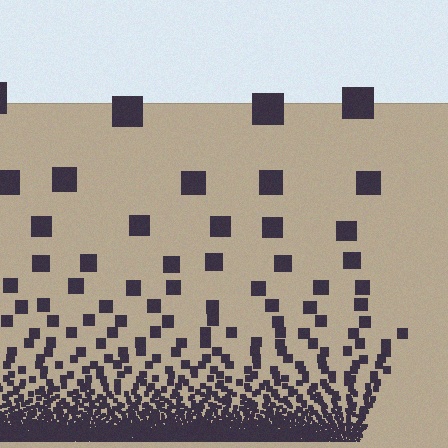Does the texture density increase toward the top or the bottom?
Density increases toward the bottom.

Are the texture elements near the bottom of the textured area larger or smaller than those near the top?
Smaller. The gradient is inverted — elements near the bottom are smaller and denser.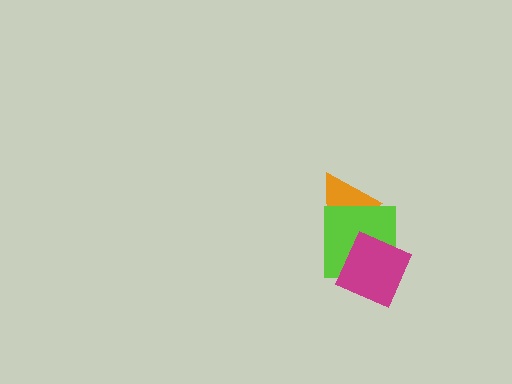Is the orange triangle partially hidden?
Yes, it is partially covered by another shape.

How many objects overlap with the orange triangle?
1 object overlaps with the orange triangle.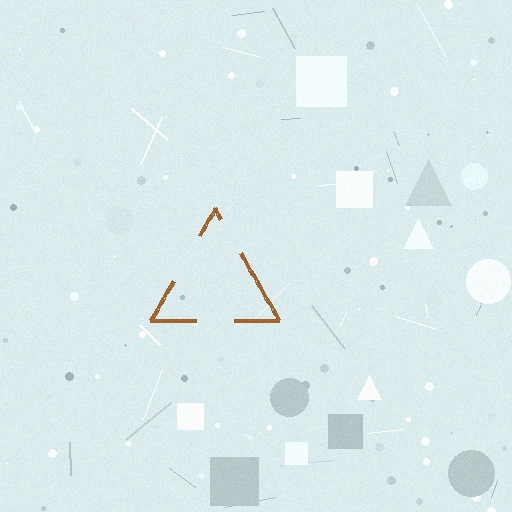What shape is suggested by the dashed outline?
The dashed outline suggests a triangle.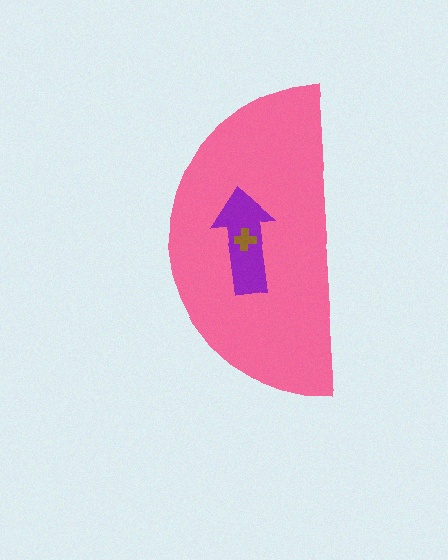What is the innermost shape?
The brown cross.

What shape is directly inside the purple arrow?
The brown cross.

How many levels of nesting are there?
3.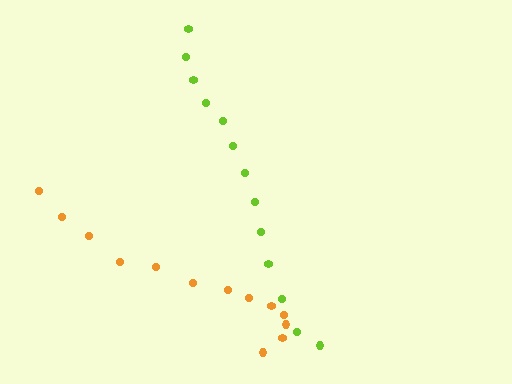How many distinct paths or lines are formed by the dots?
There are 2 distinct paths.